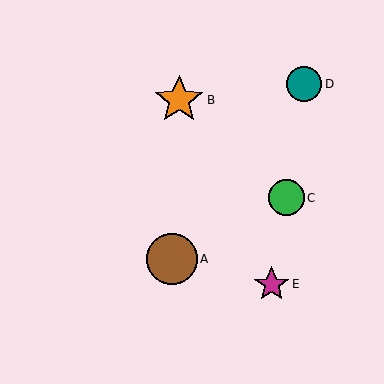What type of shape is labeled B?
Shape B is an orange star.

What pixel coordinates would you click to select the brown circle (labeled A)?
Click at (172, 259) to select the brown circle A.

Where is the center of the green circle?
The center of the green circle is at (286, 198).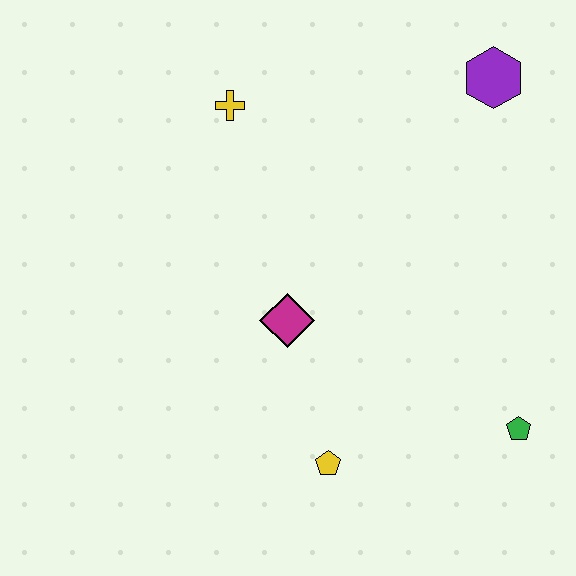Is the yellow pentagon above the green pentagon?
No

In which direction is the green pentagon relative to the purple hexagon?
The green pentagon is below the purple hexagon.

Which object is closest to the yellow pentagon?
The magenta diamond is closest to the yellow pentagon.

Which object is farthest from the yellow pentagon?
The purple hexagon is farthest from the yellow pentagon.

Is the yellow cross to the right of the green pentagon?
No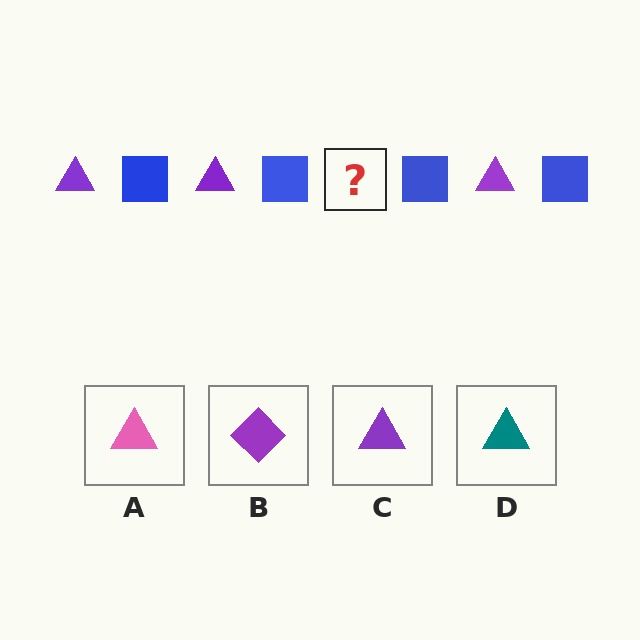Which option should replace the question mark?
Option C.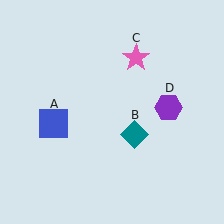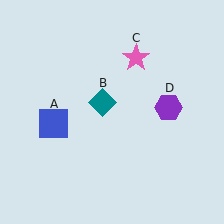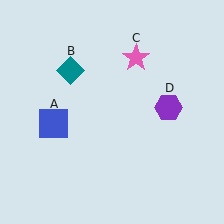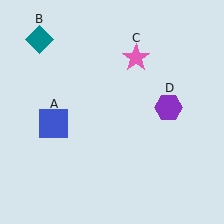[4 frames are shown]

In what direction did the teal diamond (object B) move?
The teal diamond (object B) moved up and to the left.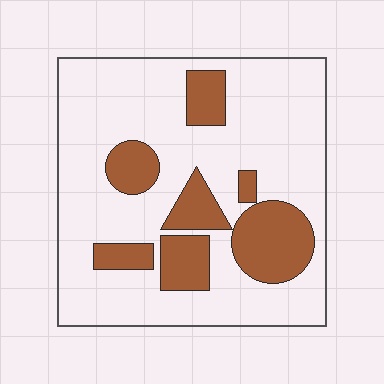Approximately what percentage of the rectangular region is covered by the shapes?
Approximately 25%.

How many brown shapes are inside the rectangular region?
7.